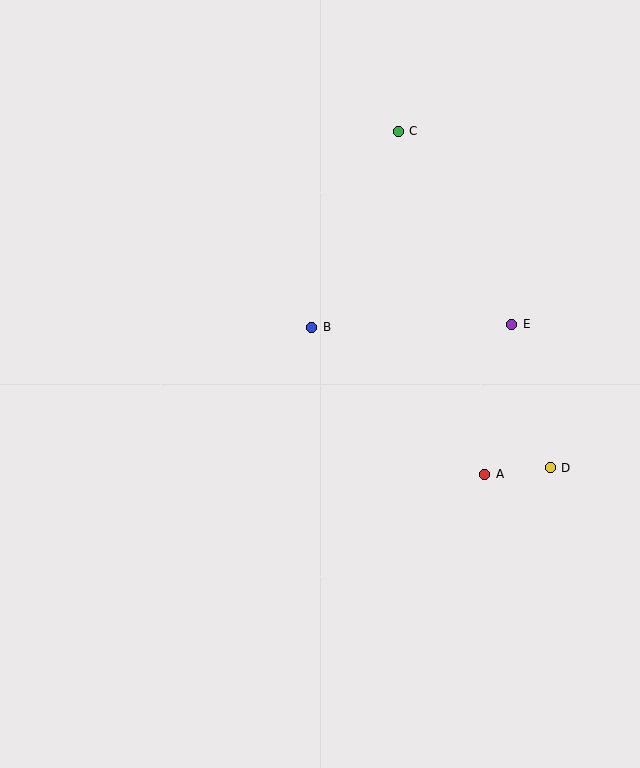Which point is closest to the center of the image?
Point B at (312, 327) is closest to the center.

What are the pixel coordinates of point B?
Point B is at (312, 327).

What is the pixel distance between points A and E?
The distance between A and E is 153 pixels.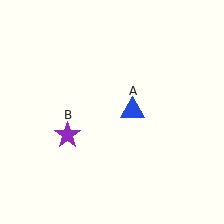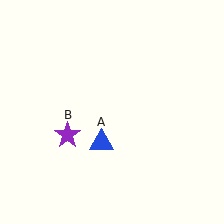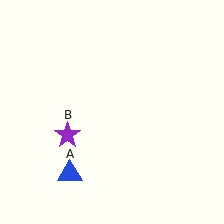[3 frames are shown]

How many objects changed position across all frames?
1 object changed position: blue triangle (object A).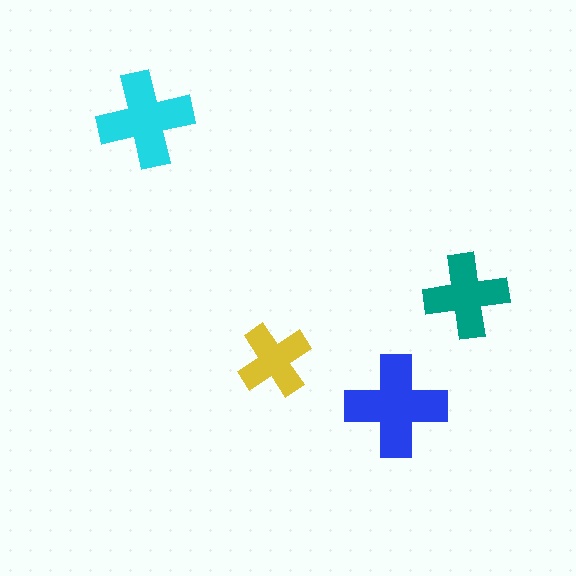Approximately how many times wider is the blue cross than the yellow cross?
About 1.5 times wider.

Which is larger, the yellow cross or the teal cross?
The teal one.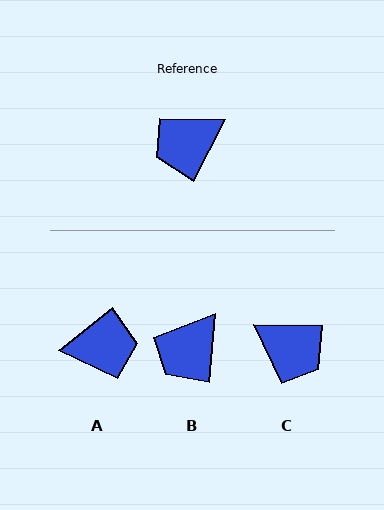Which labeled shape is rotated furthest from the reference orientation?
A, about 156 degrees away.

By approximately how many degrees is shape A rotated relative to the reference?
Approximately 156 degrees counter-clockwise.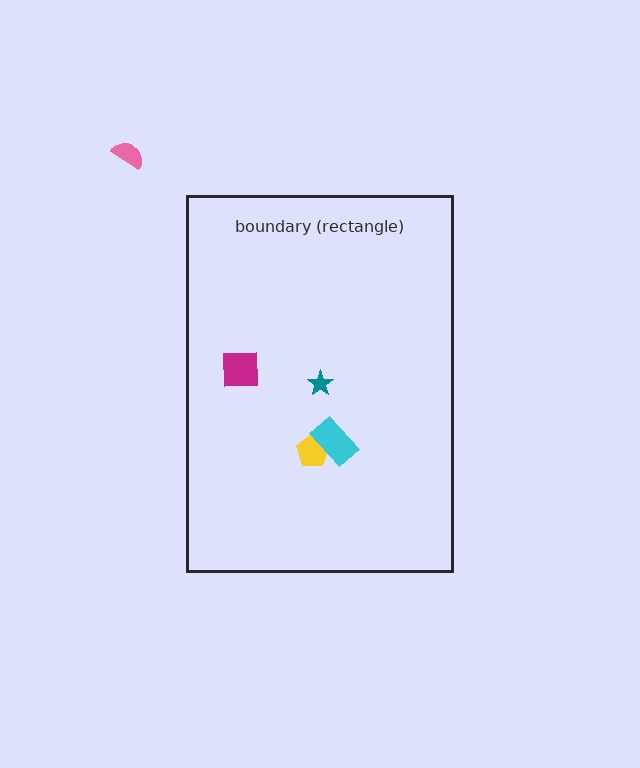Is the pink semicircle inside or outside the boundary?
Outside.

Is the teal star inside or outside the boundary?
Inside.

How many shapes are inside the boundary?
4 inside, 1 outside.